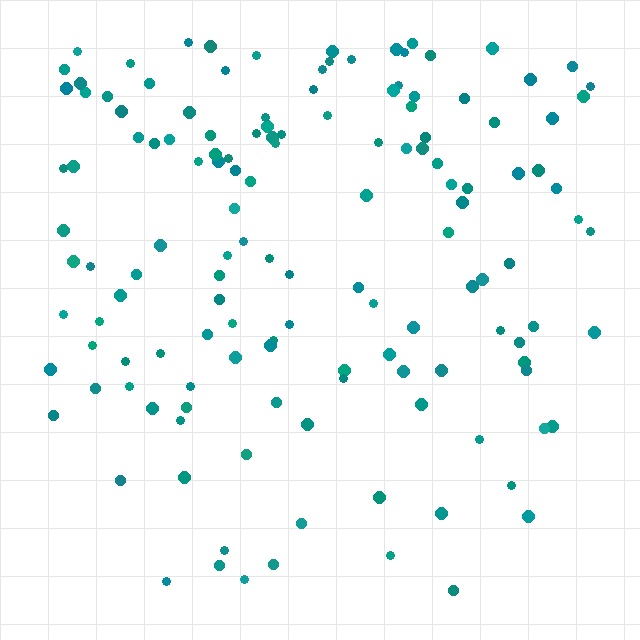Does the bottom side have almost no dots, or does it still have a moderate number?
Still a moderate number, just noticeably fewer than the top.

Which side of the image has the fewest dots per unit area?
The bottom.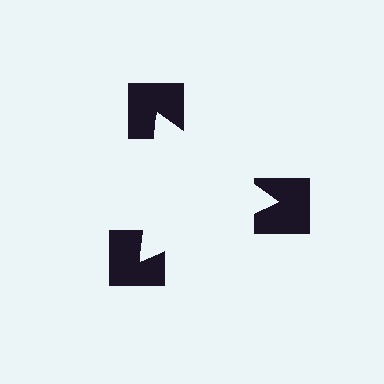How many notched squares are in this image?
There are 3 — one at each vertex of the illusory triangle.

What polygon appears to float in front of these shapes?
An illusory triangle — its edges are inferred from the aligned wedge cuts in the notched squares, not physically drawn.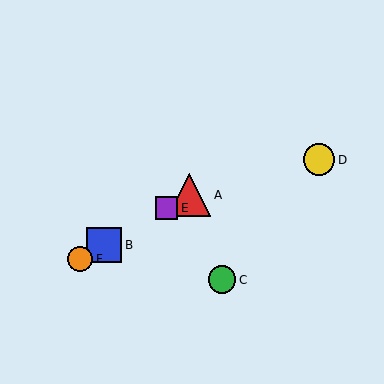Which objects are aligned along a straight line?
Objects A, B, E, F are aligned along a straight line.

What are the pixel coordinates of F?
Object F is at (80, 259).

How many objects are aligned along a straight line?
4 objects (A, B, E, F) are aligned along a straight line.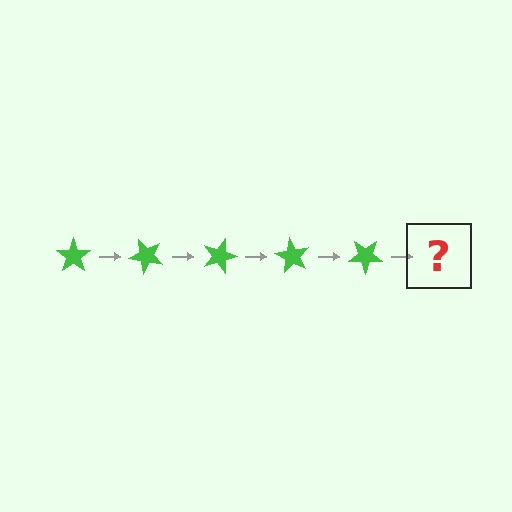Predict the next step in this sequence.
The next step is a green star rotated 225 degrees.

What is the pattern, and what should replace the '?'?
The pattern is that the star rotates 45 degrees each step. The '?' should be a green star rotated 225 degrees.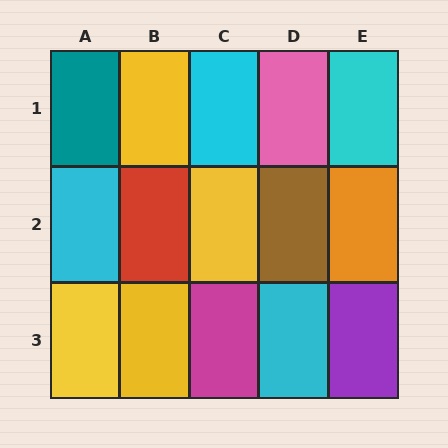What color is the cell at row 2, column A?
Cyan.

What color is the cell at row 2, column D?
Brown.